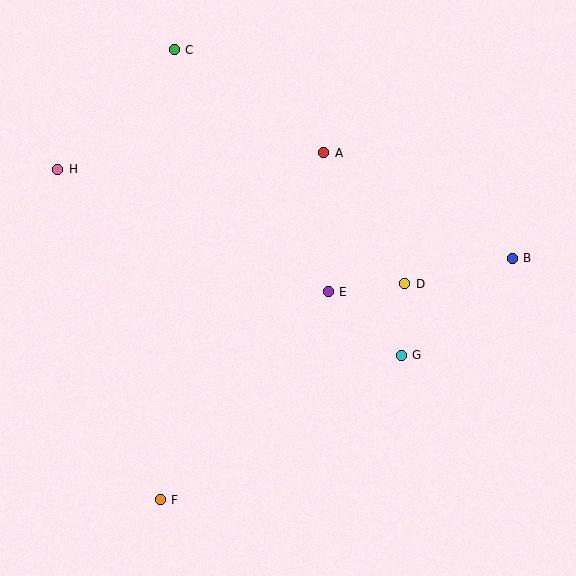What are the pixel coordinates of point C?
Point C is at (174, 50).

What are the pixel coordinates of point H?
Point H is at (58, 169).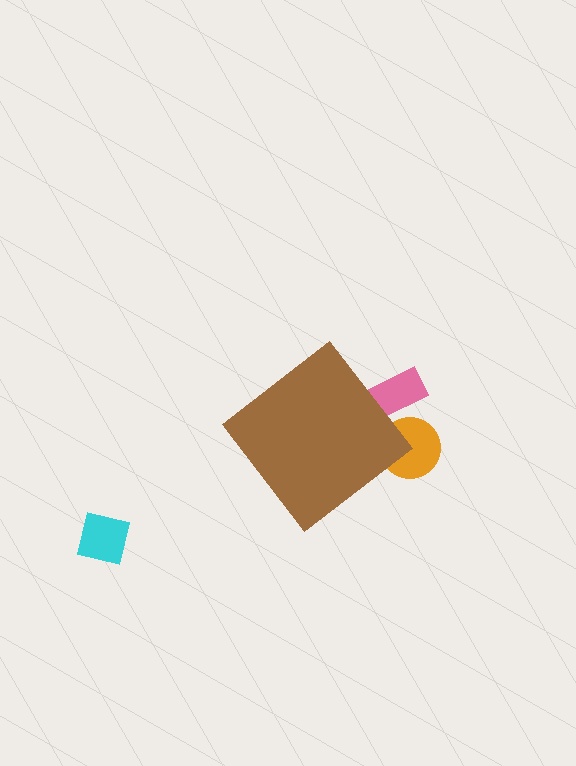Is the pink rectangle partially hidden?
Yes, the pink rectangle is partially hidden behind the brown diamond.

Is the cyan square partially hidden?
No, the cyan square is fully visible.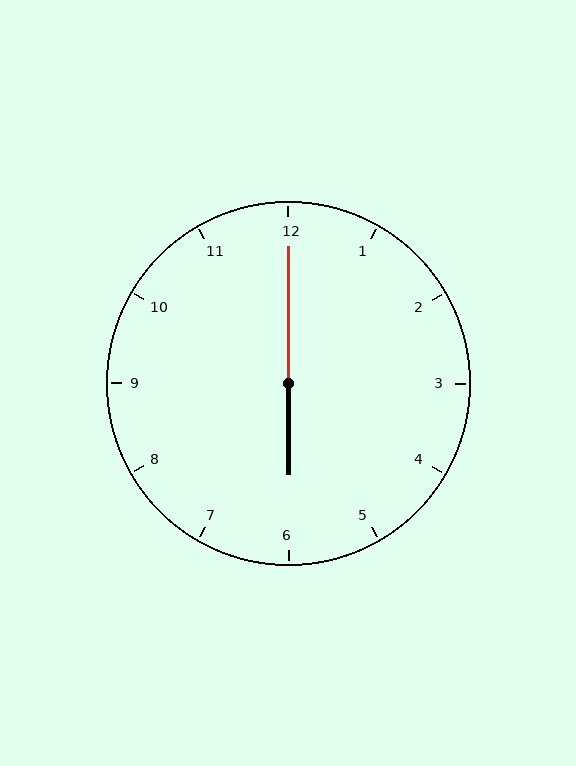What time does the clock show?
6:00.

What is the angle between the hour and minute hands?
Approximately 180 degrees.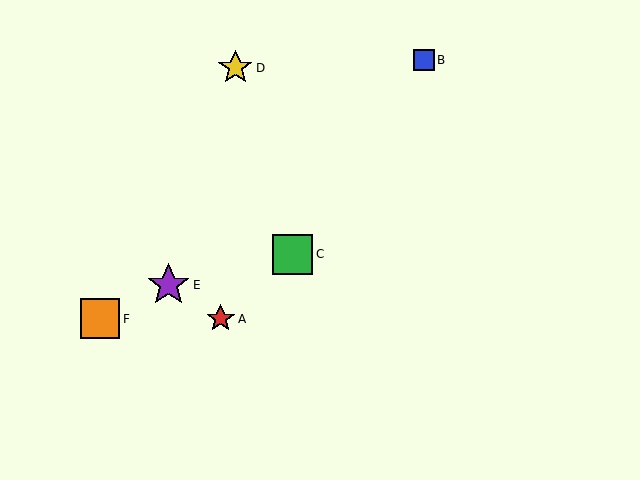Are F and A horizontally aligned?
Yes, both are at y≈319.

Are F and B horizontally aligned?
No, F is at y≈319 and B is at y≈60.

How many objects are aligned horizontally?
2 objects (A, F) are aligned horizontally.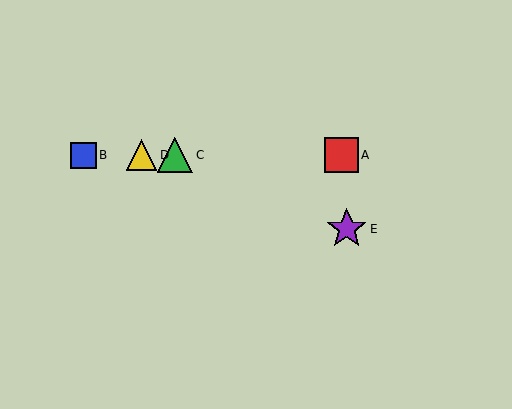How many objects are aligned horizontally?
4 objects (A, B, C, D) are aligned horizontally.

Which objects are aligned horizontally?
Objects A, B, C, D are aligned horizontally.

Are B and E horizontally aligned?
No, B is at y≈155 and E is at y≈229.